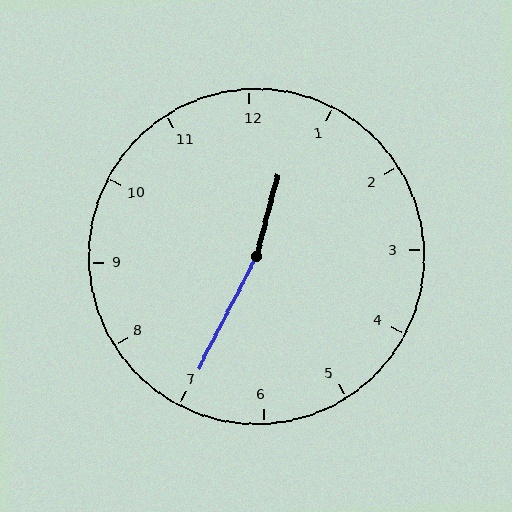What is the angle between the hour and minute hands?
Approximately 168 degrees.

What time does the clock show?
12:35.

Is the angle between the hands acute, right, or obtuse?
It is obtuse.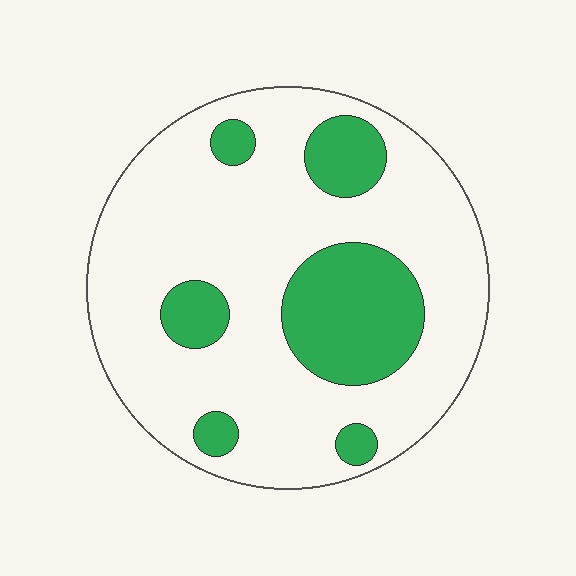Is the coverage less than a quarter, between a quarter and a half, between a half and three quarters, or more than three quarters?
Less than a quarter.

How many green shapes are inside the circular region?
6.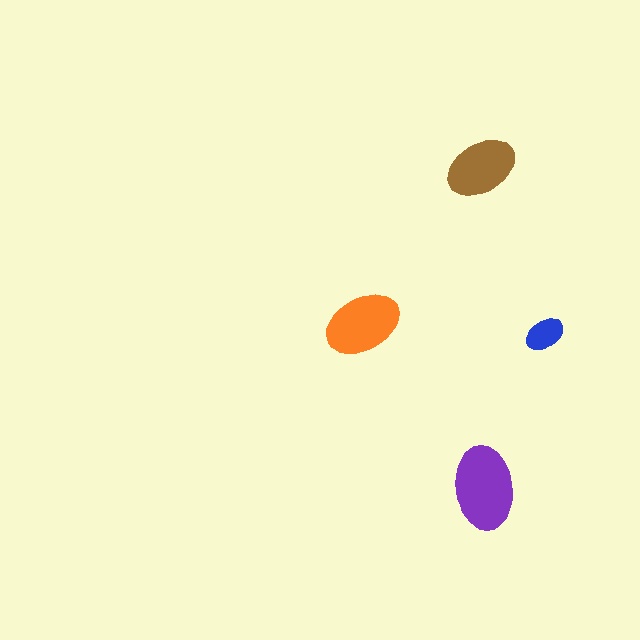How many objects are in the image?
There are 4 objects in the image.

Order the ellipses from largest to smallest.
the purple one, the orange one, the brown one, the blue one.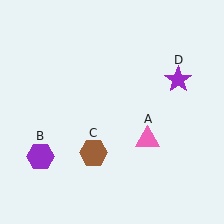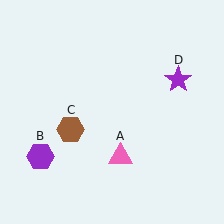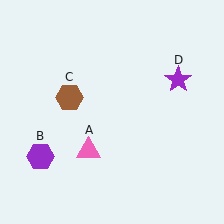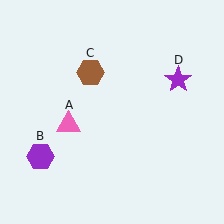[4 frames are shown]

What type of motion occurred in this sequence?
The pink triangle (object A), brown hexagon (object C) rotated clockwise around the center of the scene.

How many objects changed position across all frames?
2 objects changed position: pink triangle (object A), brown hexagon (object C).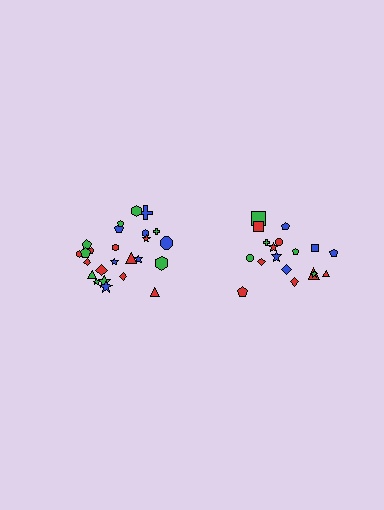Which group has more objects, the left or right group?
The left group.